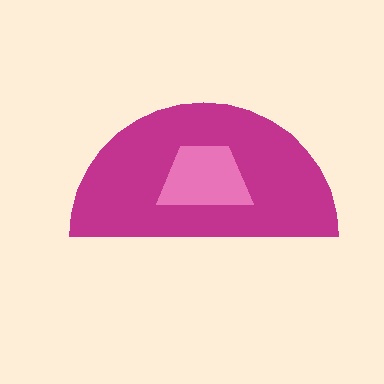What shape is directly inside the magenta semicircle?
The pink trapezoid.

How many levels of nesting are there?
2.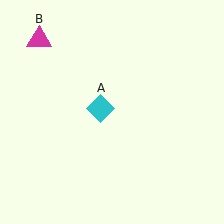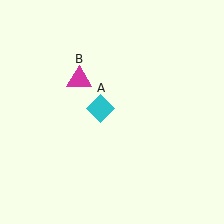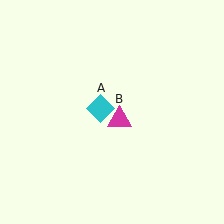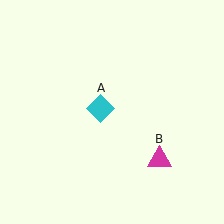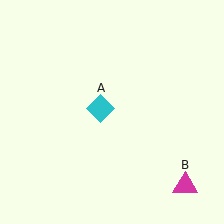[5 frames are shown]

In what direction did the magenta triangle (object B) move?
The magenta triangle (object B) moved down and to the right.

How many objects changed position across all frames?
1 object changed position: magenta triangle (object B).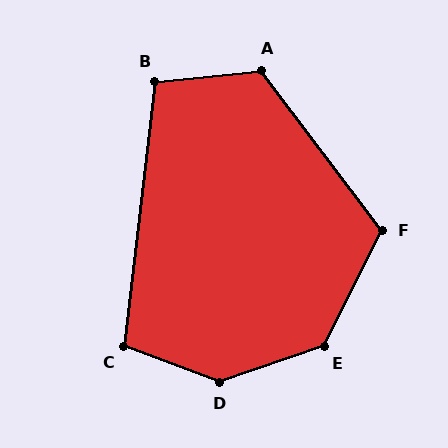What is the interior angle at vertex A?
Approximately 121 degrees (obtuse).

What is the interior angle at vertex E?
Approximately 135 degrees (obtuse).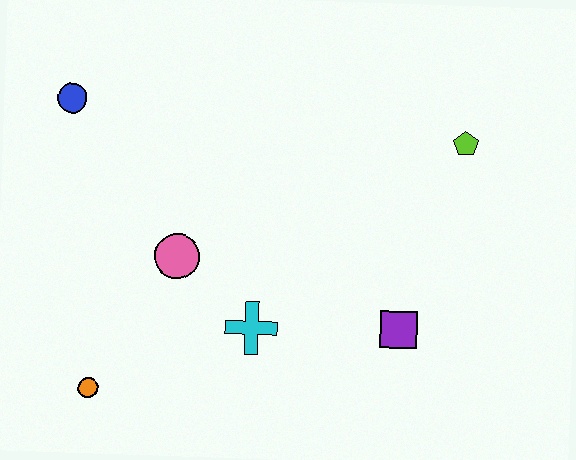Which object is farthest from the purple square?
The blue circle is farthest from the purple square.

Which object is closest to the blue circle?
The pink circle is closest to the blue circle.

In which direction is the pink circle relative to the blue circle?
The pink circle is below the blue circle.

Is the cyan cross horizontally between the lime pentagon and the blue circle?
Yes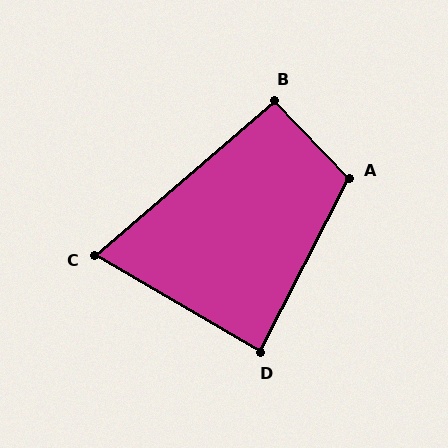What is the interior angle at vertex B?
Approximately 93 degrees (approximately right).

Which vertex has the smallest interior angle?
C, at approximately 71 degrees.